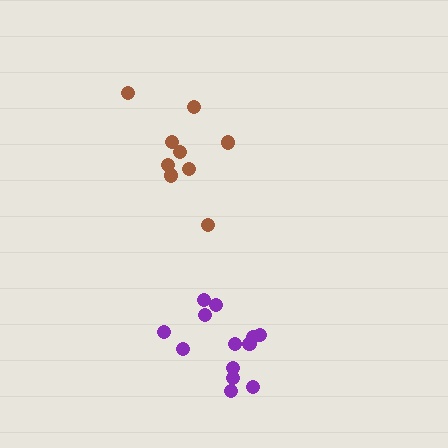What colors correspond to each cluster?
The clusters are colored: brown, purple.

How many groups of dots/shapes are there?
There are 2 groups.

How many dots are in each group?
Group 1: 9 dots, Group 2: 13 dots (22 total).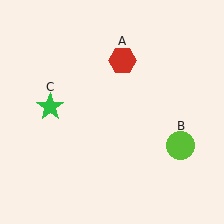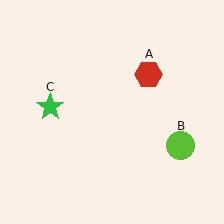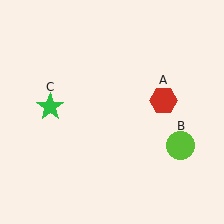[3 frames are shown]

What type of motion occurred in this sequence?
The red hexagon (object A) rotated clockwise around the center of the scene.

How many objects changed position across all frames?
1 object changed position: red hexagon (object A).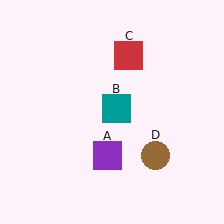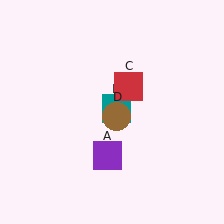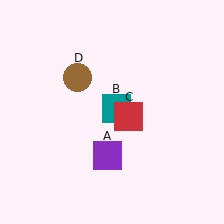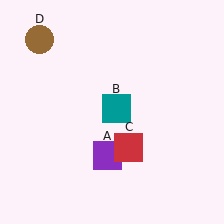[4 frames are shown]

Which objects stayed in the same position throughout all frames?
Purple square (object A) and teal square (object B) remained stationary.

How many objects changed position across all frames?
2 objects changed position: red square (object C), brown circle (object D).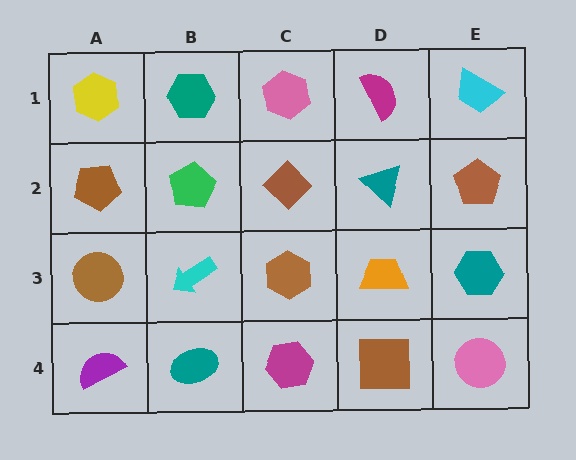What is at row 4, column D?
A brown square.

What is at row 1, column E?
A cyan trapezoid.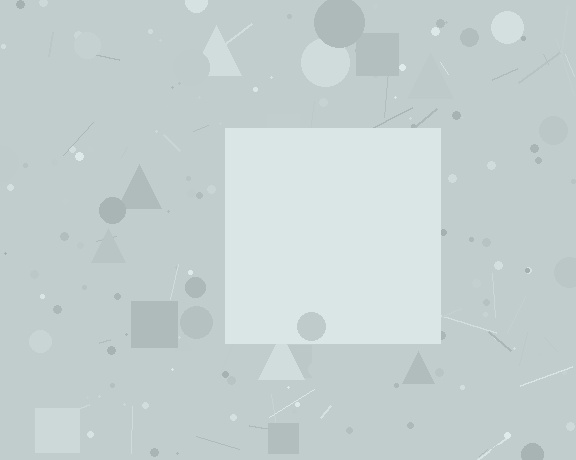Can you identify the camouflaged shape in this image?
The camouflaged shape is a square.